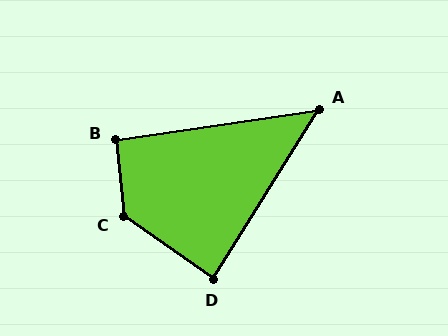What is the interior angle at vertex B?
Approximately 93 degrees (approximately right).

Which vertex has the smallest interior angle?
A, at approximately 50 degrees.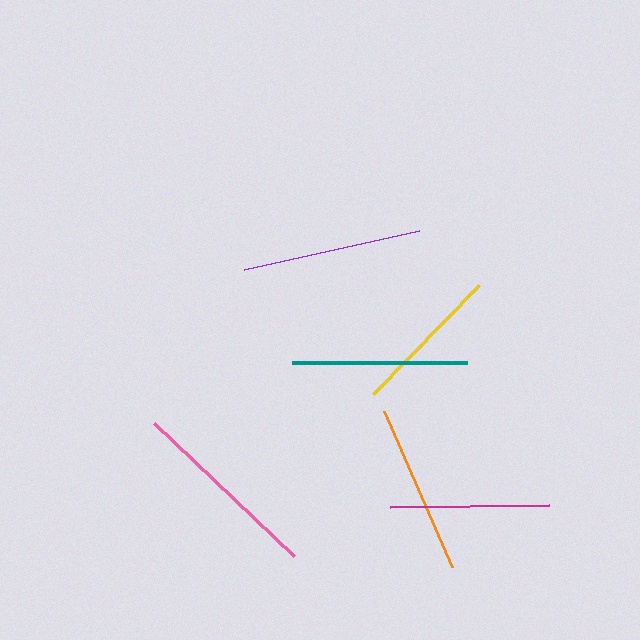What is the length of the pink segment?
The pink segment is approximately 194 pixels long.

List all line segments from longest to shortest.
From longest to shortest: pink, purple, teal, orange, magenta, yellow.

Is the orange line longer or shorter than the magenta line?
The orange line is longer than the magenta line.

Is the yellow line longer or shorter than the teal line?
The teal line is longer than the yellow line.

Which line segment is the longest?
The pink line is the longest at approximately 194 pixels.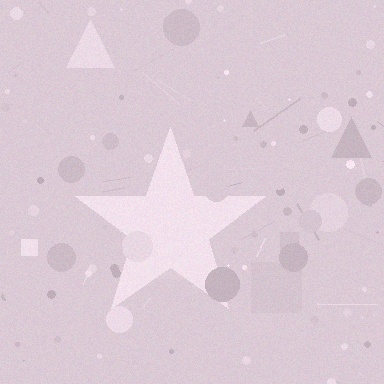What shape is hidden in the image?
A star is hidden in the image.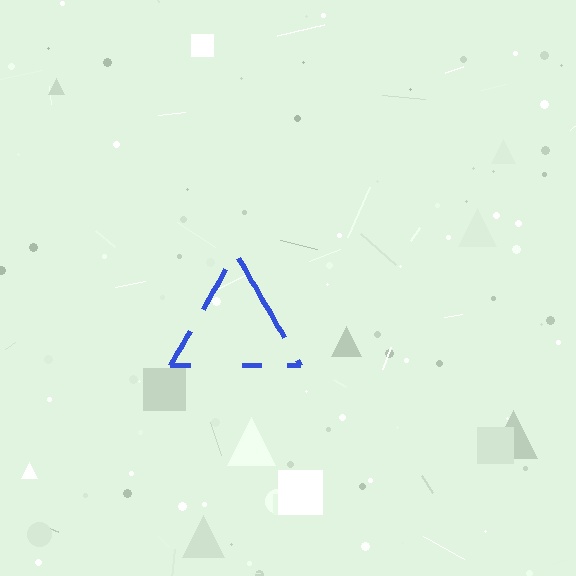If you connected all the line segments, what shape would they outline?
They would outline a triangle.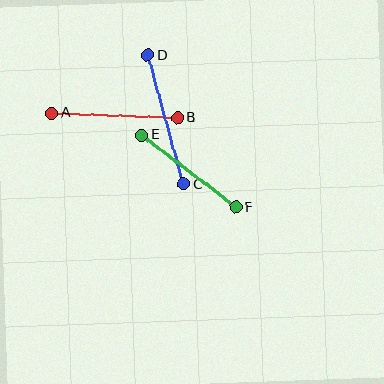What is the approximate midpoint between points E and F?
The midpoint is at approximately (189, 171) pixels.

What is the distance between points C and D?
The distance is approximately 134 pixels.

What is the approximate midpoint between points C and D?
The midpoint is at approximately (166, 120) pixels.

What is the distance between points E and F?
The distance is approximately 119 pixels.